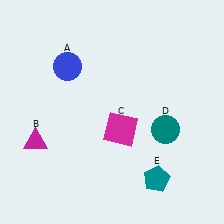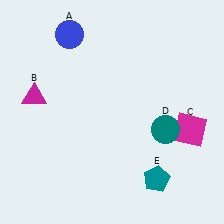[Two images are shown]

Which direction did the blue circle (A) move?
The blue circle (A) moved up.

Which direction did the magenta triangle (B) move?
The magenta triangle (B) moved up.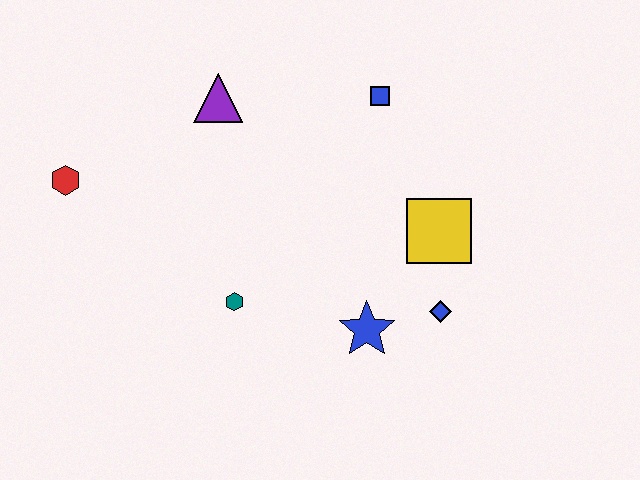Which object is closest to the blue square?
The yellow square is closest to the blue square.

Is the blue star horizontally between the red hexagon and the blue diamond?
Yes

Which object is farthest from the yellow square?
The red hexagon is farthest from the yellow square.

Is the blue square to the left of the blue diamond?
Yes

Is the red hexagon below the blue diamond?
No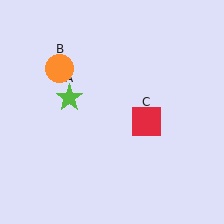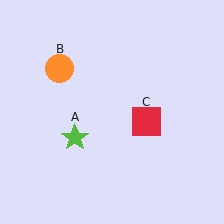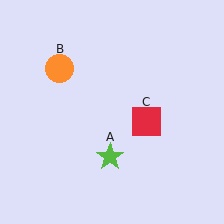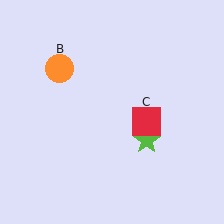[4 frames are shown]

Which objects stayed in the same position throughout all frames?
Orange circle (object B) and red square (object C) remained stationary.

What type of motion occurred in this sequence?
The lime star (object A) rotated counterclockwise around the center of the scene.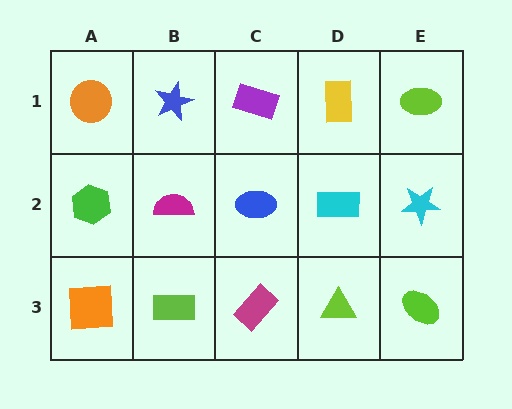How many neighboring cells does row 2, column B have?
4.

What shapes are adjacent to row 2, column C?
A purple rectangle (row 1, column C), a magenta rectangle (row 3, column C), a magenta semicircle (row 2, column B), a cyan rectangle (row 2, column D).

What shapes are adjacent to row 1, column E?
A cyan star (row 2, column E), a yellow rectangle (row 1, column D).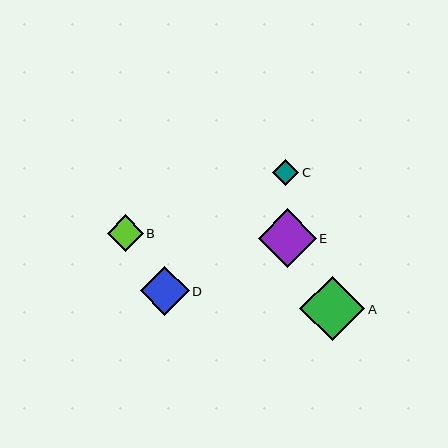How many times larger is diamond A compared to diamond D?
Diamond A is approximately 1.3 times the size of diamond D.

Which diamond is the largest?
Diamond A is the largest with a size of approximately 65 pixels.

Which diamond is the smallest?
Diamond C is the smallest with a size of approximately 26 pixels.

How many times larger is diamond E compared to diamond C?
Diamond E is approximately 2.3 times the size of diamond C.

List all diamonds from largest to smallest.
From largest to smallest: A, E, D, B, C.